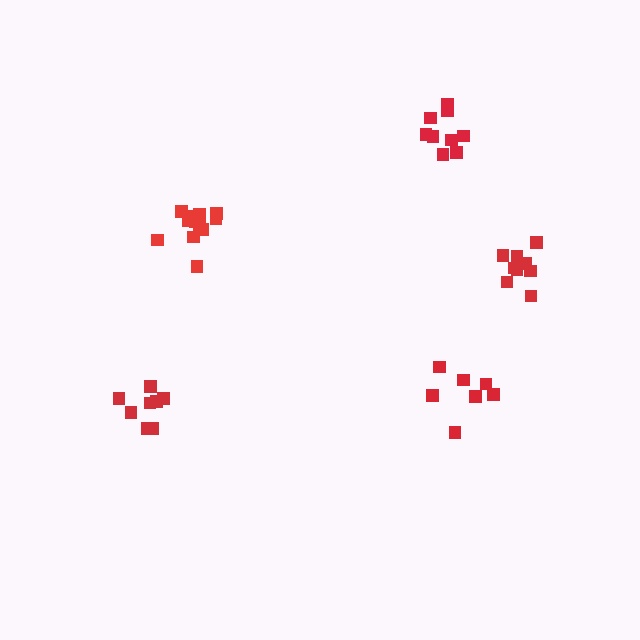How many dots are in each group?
Group 1: 8 dots, Group 2: 7 dots, Group 3: 9 dots, Group 4: 9 dots, Group 5: 13 dots (46 total).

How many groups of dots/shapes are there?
There are 5 groups.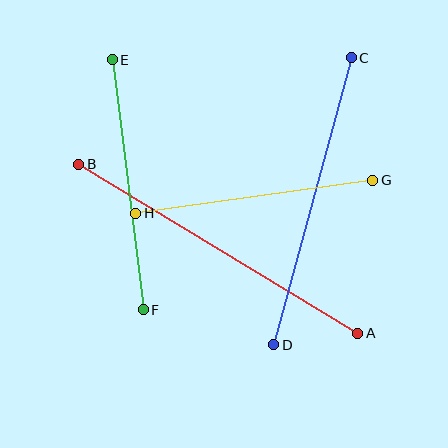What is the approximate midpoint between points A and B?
The midpoint is at approximately (218, 249) pixels.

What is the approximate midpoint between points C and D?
The midpoint is at approximately (312, 201) pixels.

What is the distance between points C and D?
The distance is approximately 297 pixels.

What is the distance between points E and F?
The distance is approximately 252 pixels.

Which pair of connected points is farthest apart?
Points A and B are farthest apart.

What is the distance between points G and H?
The distance is approximately 240 pixels.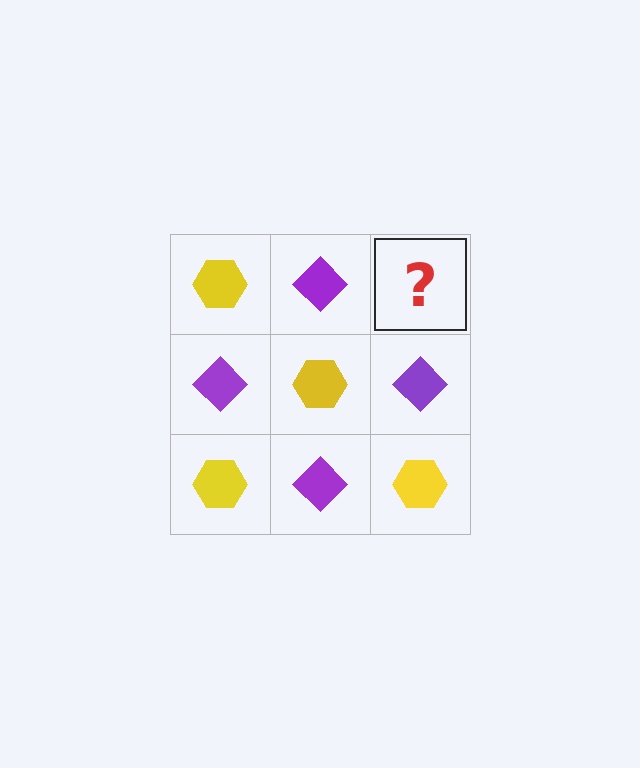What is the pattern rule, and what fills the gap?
The rule is that it alternates yellow hexagon and purple diamond in a checkerboard pattern. The gap should be filled with a yellow hexagon.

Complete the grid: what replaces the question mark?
The question mark should be replaced with a yellow hexagon.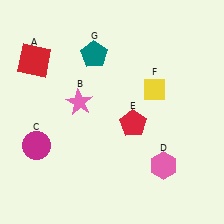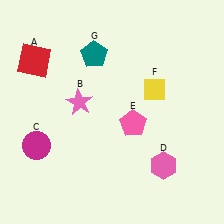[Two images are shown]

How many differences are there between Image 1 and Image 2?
There is 1 difference between the two images.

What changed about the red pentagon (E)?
In Image 1, E is red. In Image 2, it changed to pink.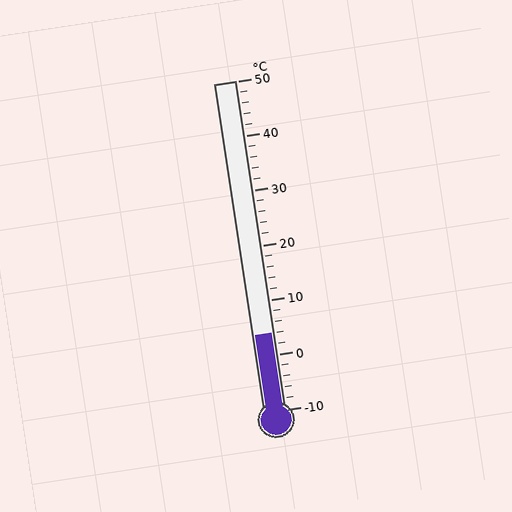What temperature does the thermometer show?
The thermometer shows approximately 4°C.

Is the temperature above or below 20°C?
The temperature is below 20°C.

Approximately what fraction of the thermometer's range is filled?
The thermometer is filled to approximately 25% of its range.